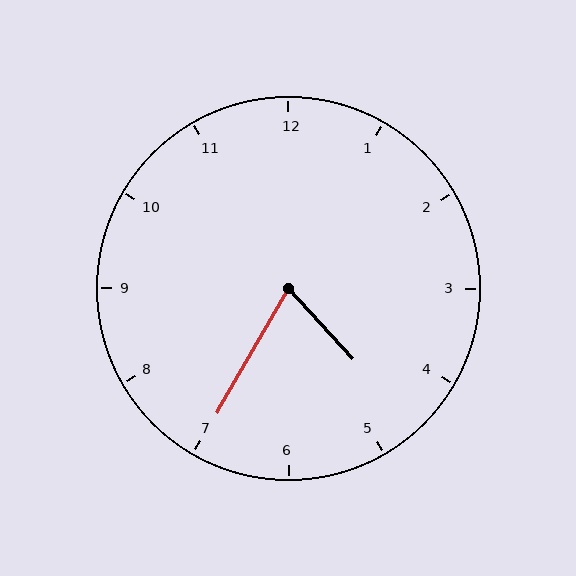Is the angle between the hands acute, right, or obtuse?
It is acute.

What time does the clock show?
4:35.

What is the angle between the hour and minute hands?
Approximately 72 degrees.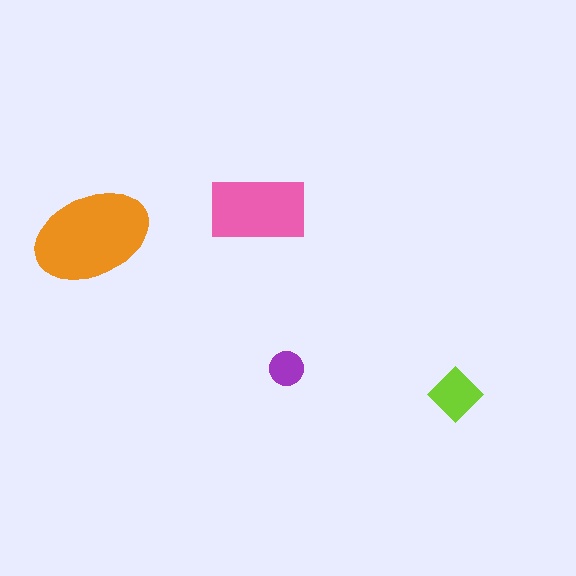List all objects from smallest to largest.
The purple circle, the lime diamond, the pink rectangle, the orange ellipse.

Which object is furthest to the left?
The orange ellipse is leftmost.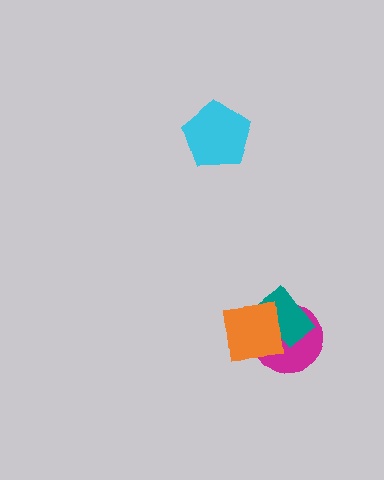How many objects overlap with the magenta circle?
2 objects overlap with the magenta circle.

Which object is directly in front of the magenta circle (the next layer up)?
The teal rectangle is directly in front of the magenta circle.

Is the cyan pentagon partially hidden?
No, no other shape covers it.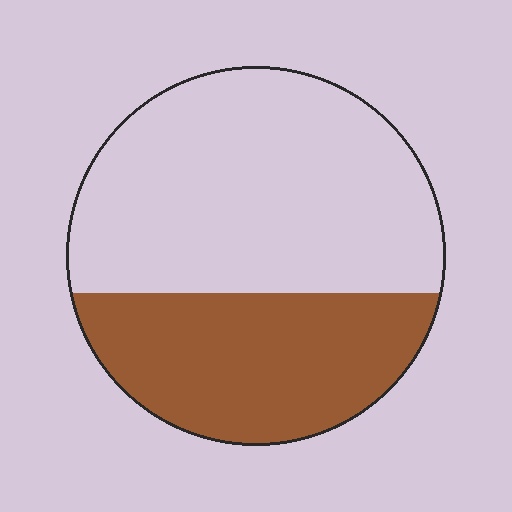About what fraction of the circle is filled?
About three eighths (3/8).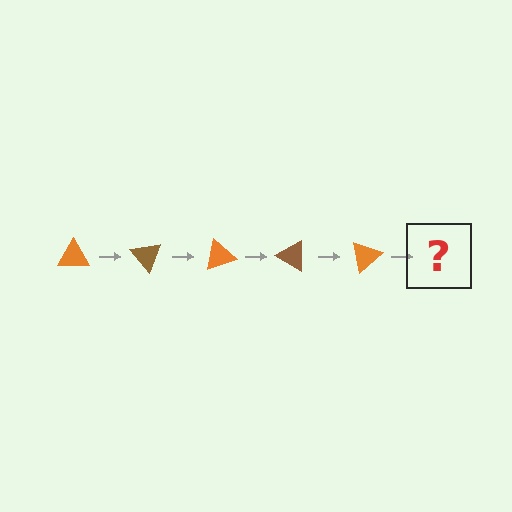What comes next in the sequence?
The next element should be a brown triangle, rotated 250 degrees from the start.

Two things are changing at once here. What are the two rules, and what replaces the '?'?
The two rules are that it rotates 50 degrees each step and the color cycles through orange and brown. The '?' should be a brown triangle, rotated 250 degrees from the start.